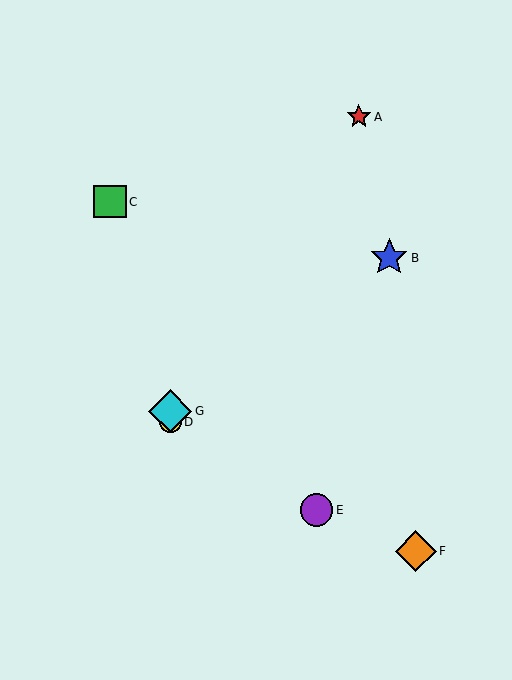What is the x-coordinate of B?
Object B is at x≈389.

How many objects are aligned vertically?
2 objects (D, G) are aligned vertically.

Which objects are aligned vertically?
Objects D, G are aligned vertically.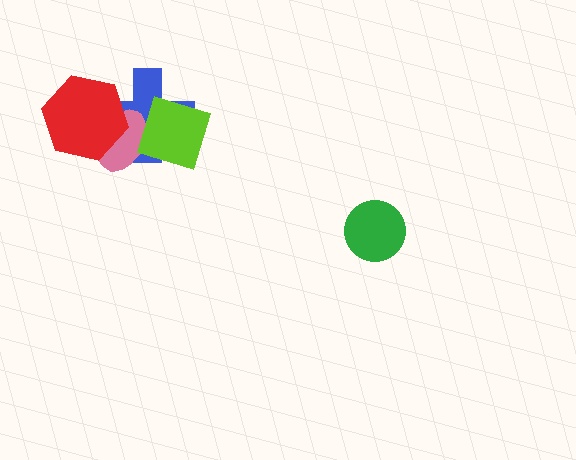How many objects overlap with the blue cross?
3 objects overlap with the blue cross.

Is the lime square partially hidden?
No, no other shape covers it.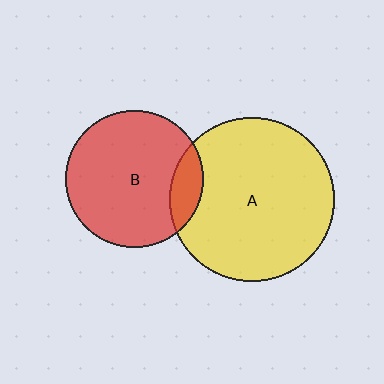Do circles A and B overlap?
Yes.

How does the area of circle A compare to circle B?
Approximately 1.4 times.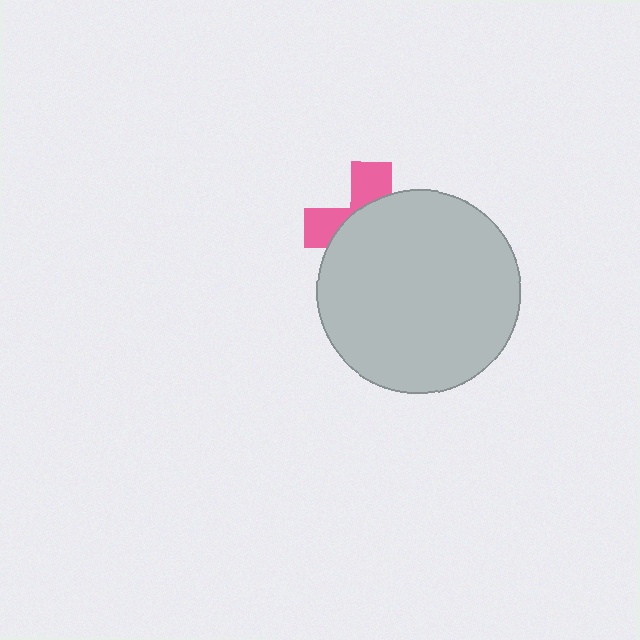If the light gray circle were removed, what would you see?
You would see the complete pink cross.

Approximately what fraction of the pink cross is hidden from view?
Roughly 67% of the pink cross is hidden behind the light gray circle.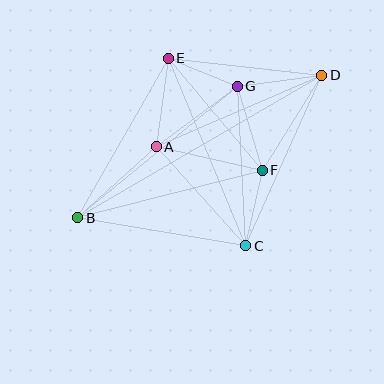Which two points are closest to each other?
Points E and G are closest to each other.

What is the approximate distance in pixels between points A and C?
The distance between A and C is approximately 134 pixels.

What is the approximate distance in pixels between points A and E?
The distance between A and E is approximately 89 pixels.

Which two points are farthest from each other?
Points B and D are farthest from each other.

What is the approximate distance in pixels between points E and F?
The distance between E and F is approximately 146 pixels.